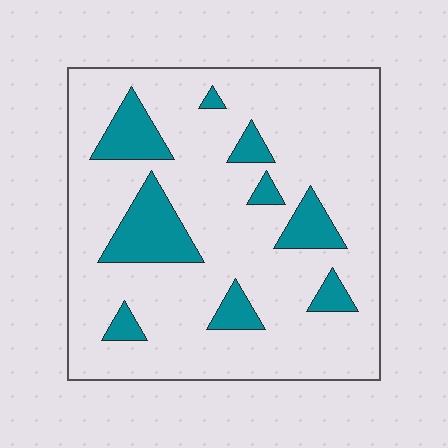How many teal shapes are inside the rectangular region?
9.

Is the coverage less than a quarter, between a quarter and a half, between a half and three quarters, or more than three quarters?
Less than a quarter.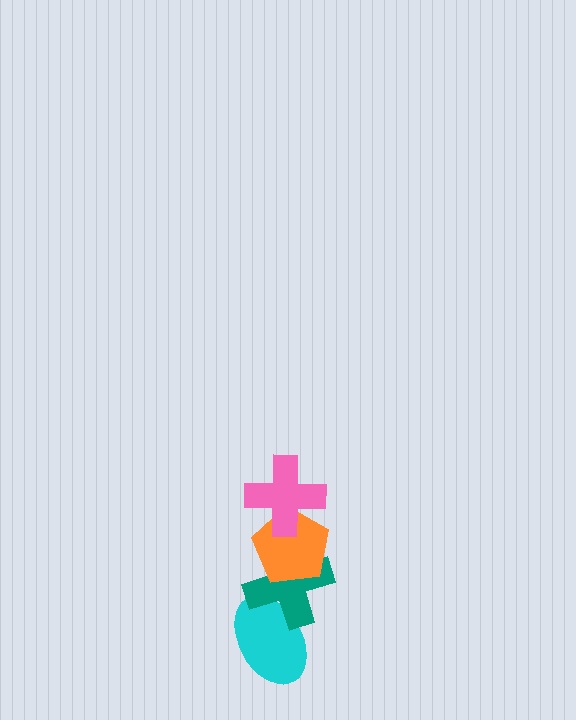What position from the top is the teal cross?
The teal cross is 3rd from the top.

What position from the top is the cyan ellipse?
The cyan ellipse is 4th from the top.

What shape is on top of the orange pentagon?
The pink cross is on top of the orange pentagon.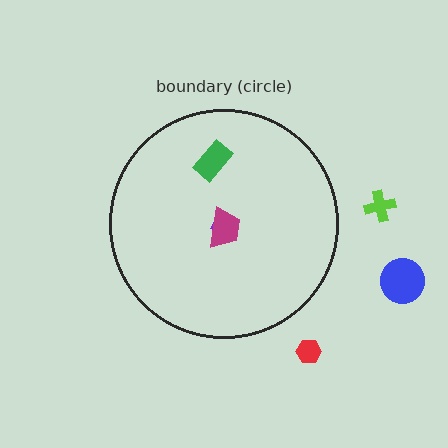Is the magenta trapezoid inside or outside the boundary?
Inside.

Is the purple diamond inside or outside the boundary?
Inside.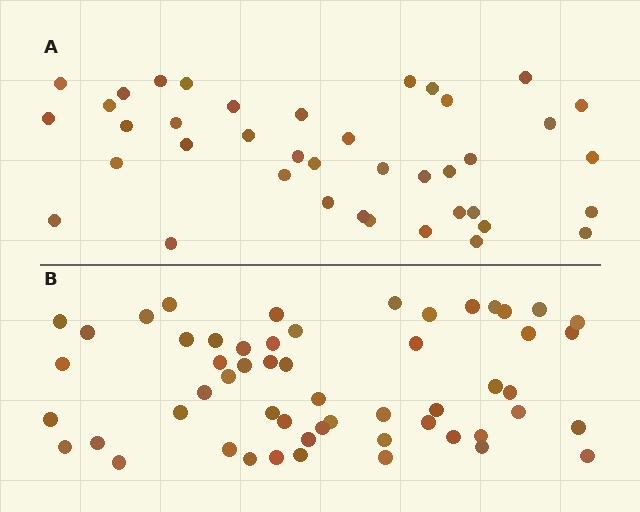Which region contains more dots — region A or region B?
Region B (the bottom region) has more dots.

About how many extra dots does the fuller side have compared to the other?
Region B has approximately 15 more dots than region A.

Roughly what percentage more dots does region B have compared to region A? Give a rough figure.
About 40% more.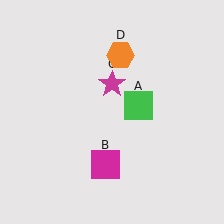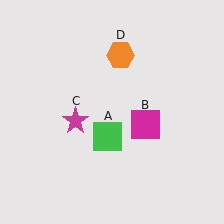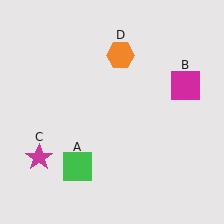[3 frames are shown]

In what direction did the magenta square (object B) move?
The magenta square (object B) moved up and to the right.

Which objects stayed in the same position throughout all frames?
Orange hexagon (object D) remained stationary.